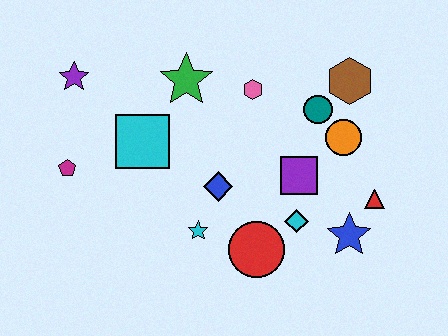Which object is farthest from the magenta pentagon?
The red triangle is farthest from the magenta pentagon.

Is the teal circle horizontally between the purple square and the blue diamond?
No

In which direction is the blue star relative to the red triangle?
The blue star is below the red triangle.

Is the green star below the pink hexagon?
No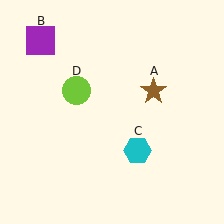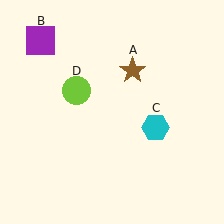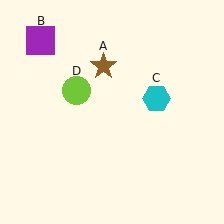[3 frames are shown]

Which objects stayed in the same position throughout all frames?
Purple square (object B) and lime circle (object D) remained stationary.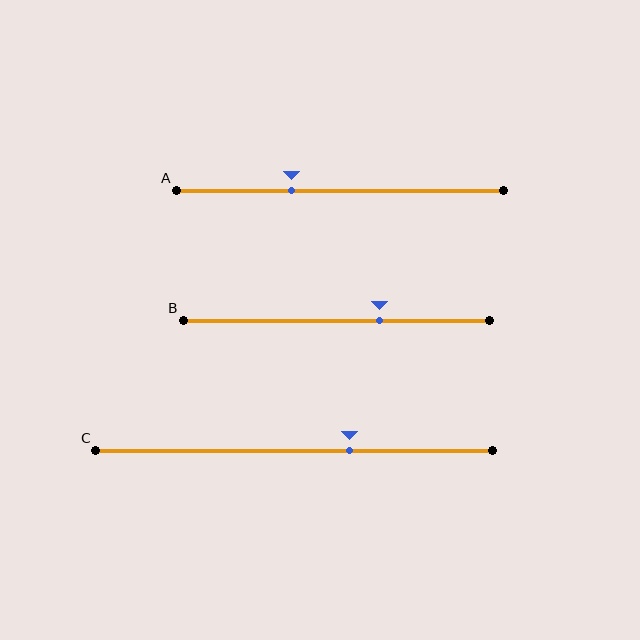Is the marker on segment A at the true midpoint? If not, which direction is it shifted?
No, the marker on segment A is shifted to the left by about 15% of the segment length.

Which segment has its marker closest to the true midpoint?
Segment B has its marker closest to the true midpoint.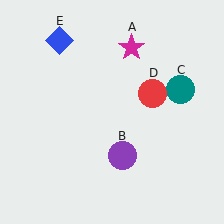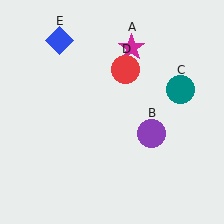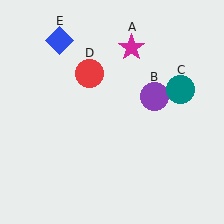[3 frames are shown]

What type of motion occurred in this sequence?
The purple circle (object B), red circle (object D) rotated counterclockwise around the center of the scene.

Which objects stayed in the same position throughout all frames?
Magenta star (object A) and teal circle (object C) and blue diamond (object E) remained stationary.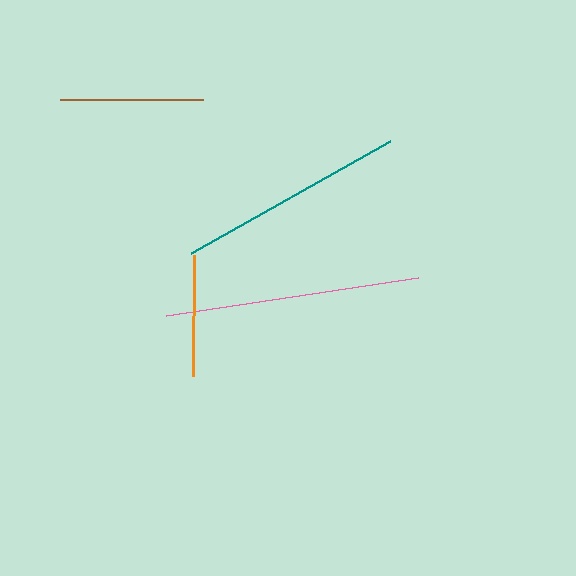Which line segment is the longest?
The pink line is the longest at approximately 255 pixels.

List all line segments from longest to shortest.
From longest to shortest: pink, teal, brown, orange.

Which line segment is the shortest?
The orange line is the shortest at approximately 121 pixels.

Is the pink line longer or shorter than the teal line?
The pink line is longer than the teal line.